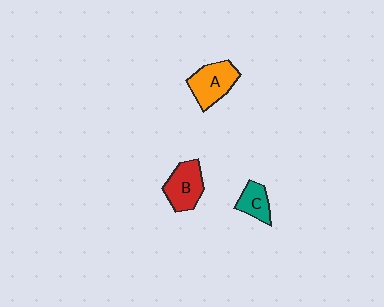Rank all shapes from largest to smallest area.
From largest to smallest: A (orange), B (red), C (teal).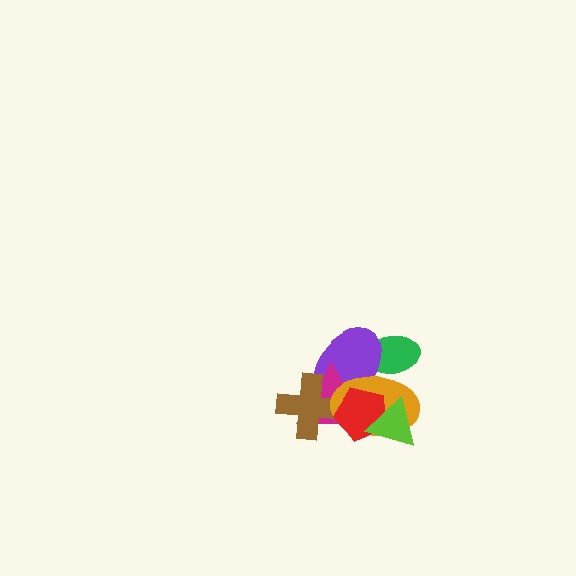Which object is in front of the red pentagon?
The lime triangle is in front of the red pentagon.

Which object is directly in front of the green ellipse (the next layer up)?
The purple ellipse is directly in front of the green ellipse.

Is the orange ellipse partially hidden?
Yes, it is partially covered by another shape.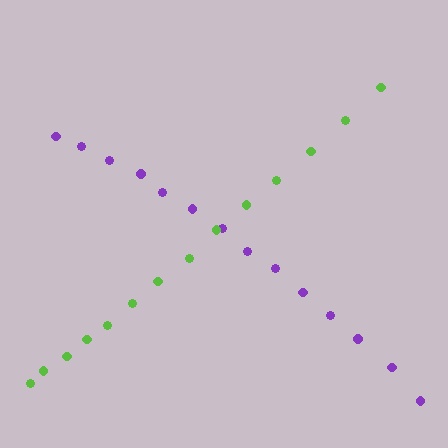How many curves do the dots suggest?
There are 2 distinct paths.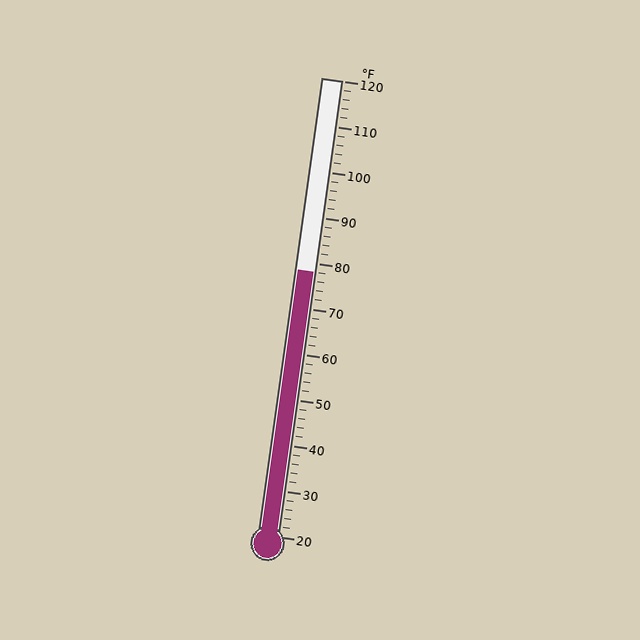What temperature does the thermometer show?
The thermometer shows approximately 78°F.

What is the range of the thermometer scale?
The thermometer scale ranges from 20°F to 120°F.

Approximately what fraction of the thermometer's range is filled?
The thermometer is filled to approximately 60% of its range.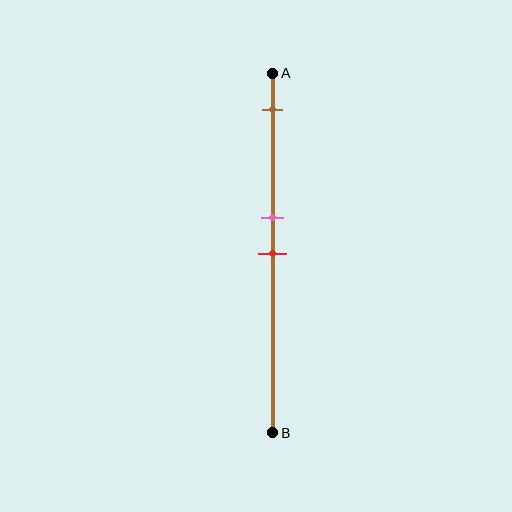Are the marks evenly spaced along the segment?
No, the marks are not evenly spaced.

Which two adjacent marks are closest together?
The pink and red marks are the closest adjacent pair.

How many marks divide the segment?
There are 3 marks dividing the segment.